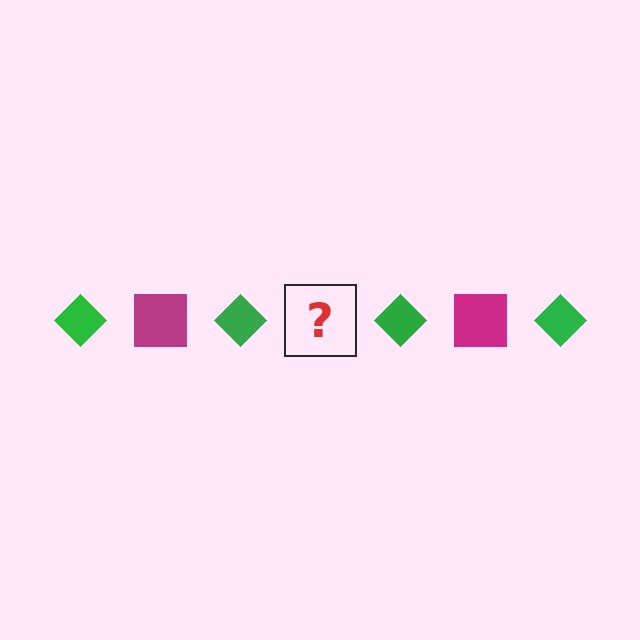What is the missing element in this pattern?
The missing element is a magenta square.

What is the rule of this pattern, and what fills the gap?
The rule is that the pattern alternates between green diamond and magenta square. The gap should be filled with a magenta square.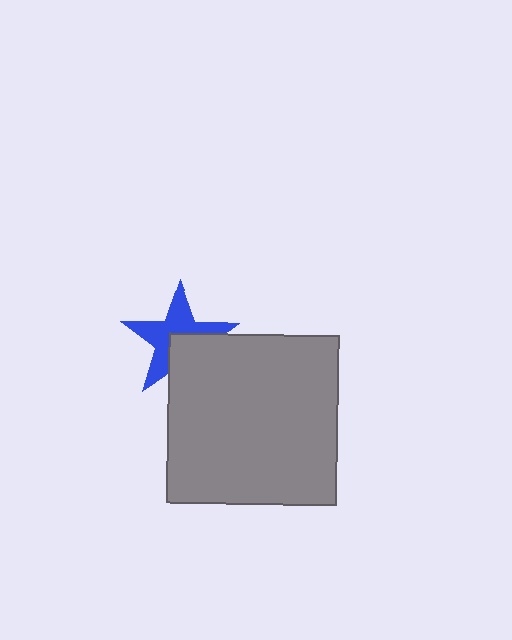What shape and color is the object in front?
The object in front is a gray square.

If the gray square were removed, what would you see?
You would see the complete blue star.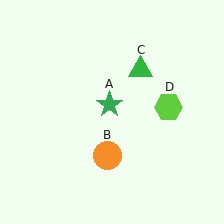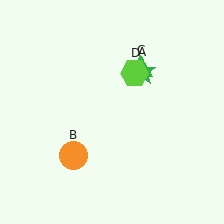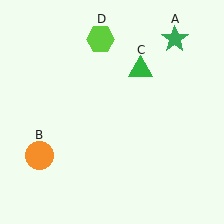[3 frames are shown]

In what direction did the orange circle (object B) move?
The orange circle (object B) moved left.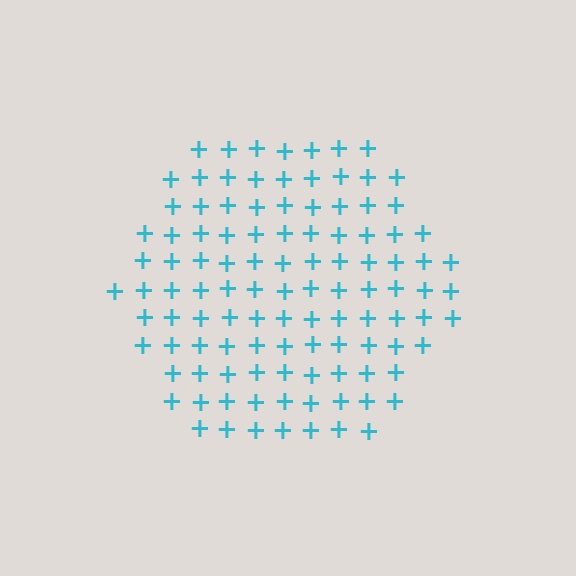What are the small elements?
The small elements are plus signs.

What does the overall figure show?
The overall figure shows a hexagon.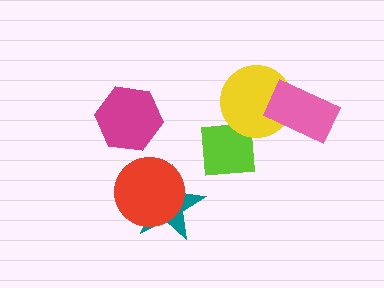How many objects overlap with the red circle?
1 object overlaps with the red circle.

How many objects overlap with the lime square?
1 object overlaps with the lime square.